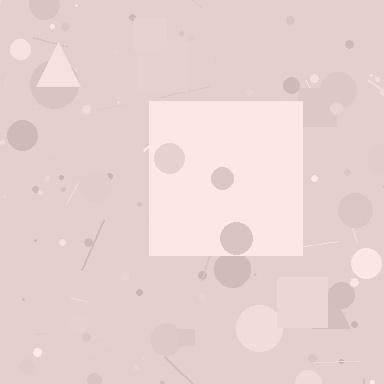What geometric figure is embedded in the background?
A square is embedded in the background.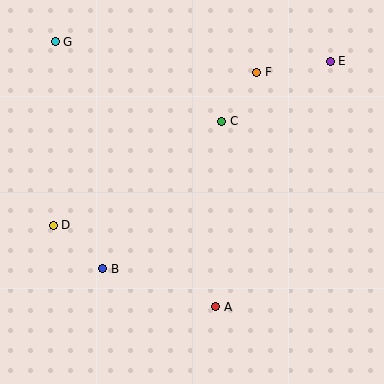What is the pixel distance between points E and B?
The distance between E and B is 308 pixels.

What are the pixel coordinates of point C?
Point C is at (222, 121).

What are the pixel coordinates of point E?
Point E is at (330, 61).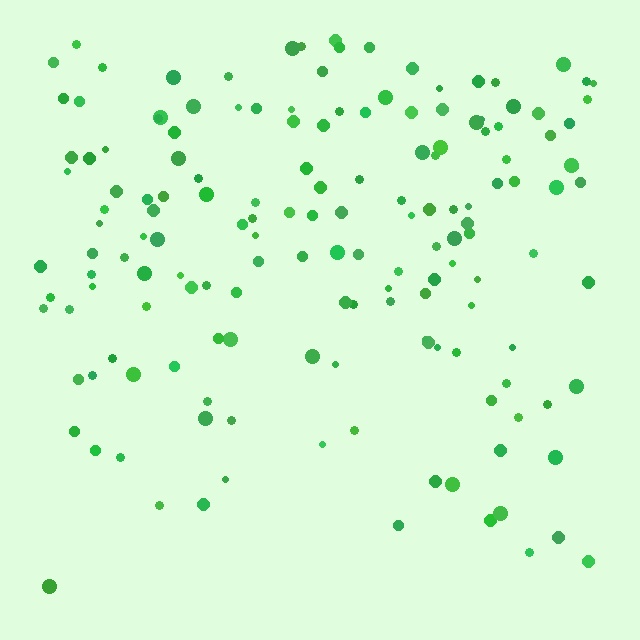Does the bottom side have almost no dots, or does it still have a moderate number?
Still a moderate number, just noticeably fewer than the top.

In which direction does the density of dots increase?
From bottom to top, with the top side densest.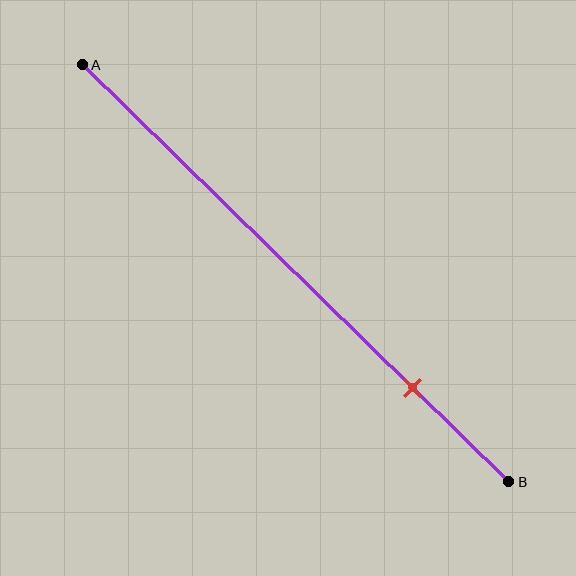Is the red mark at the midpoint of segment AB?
No, the mark is at about 75% from A, not at the 50% midpoint.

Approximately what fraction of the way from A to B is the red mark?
The red mark is approximately 75% of the way from A to B.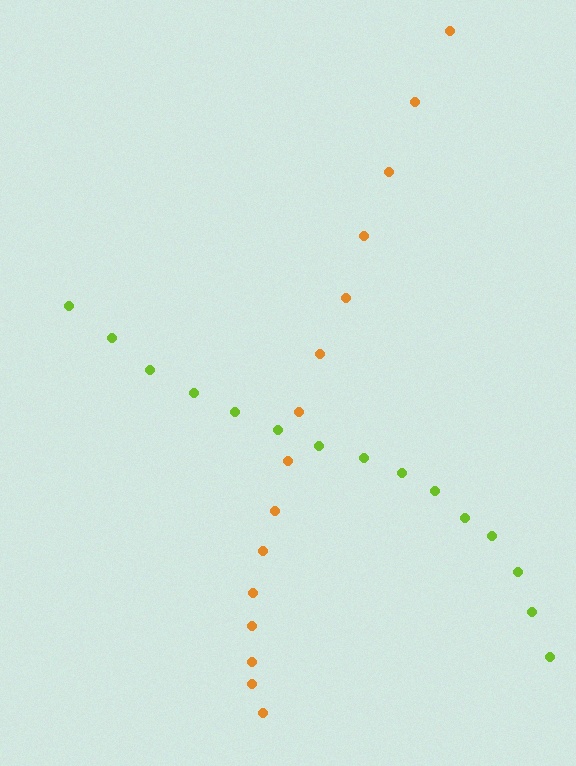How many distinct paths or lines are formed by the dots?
There are 2 distinct paths.